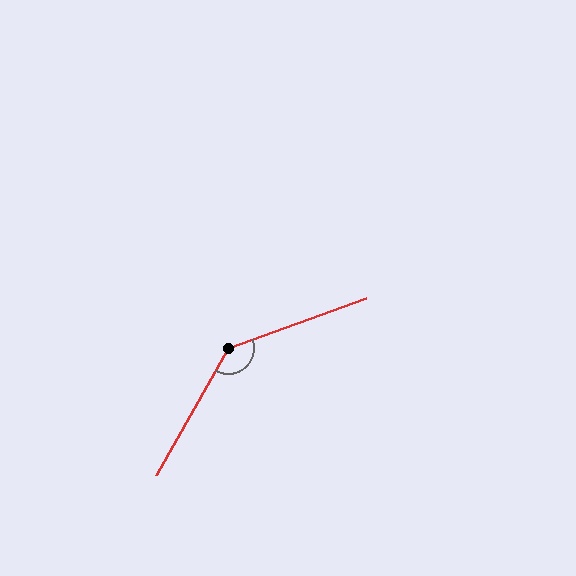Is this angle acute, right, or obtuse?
It is obtuse.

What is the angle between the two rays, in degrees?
Approximately 139 degrees.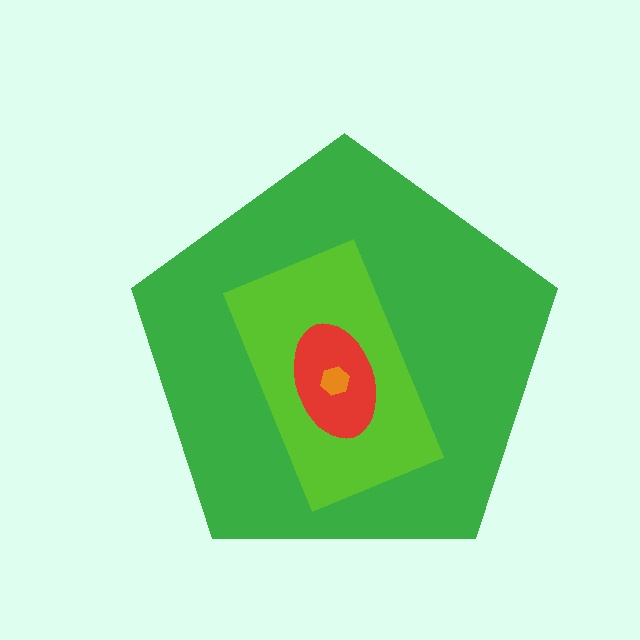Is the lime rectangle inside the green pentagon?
Yes.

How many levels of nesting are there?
4.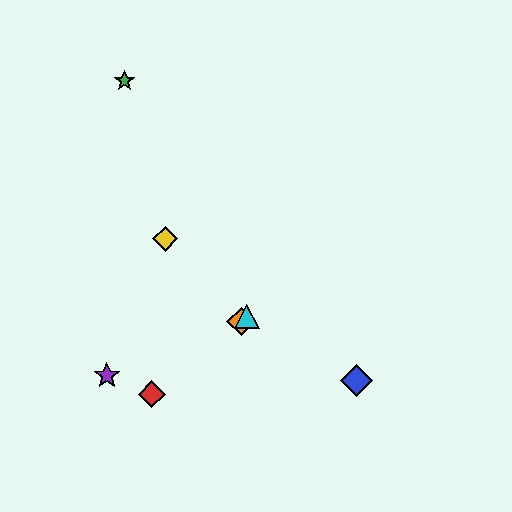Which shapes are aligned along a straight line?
The red diamond, the orange diamond, the cyan triangle are aligned along a straight line.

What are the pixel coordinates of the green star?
The green star is at (125, 81).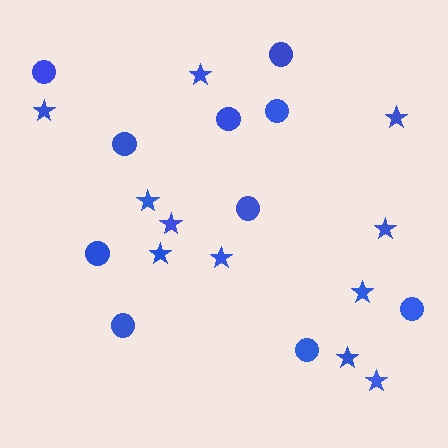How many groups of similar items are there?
There are 2 groups: one group of circles (10) and one group of stars (11).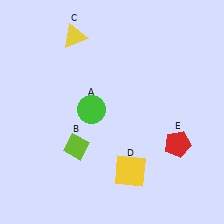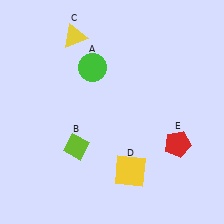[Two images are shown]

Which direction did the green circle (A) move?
The green circle (A) moved up.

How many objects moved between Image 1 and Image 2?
1 object moved between the two images.